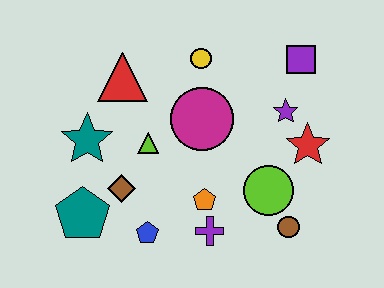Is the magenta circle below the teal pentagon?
No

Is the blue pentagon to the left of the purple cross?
Yes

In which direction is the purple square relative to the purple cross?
The purple square is above the purple cross.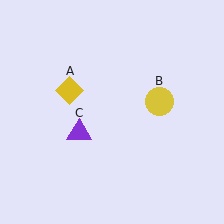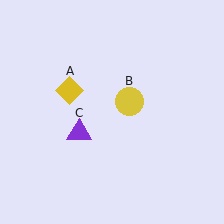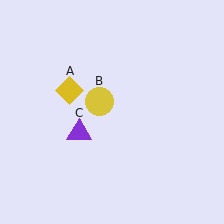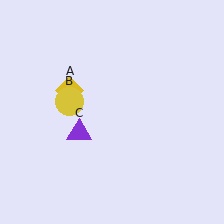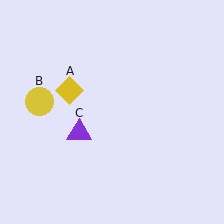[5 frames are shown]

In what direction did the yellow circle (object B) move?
The yellow circle (object B) moved left.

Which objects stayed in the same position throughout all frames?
Yellow diamond (object A) and purple triangle (object C) remained stationary.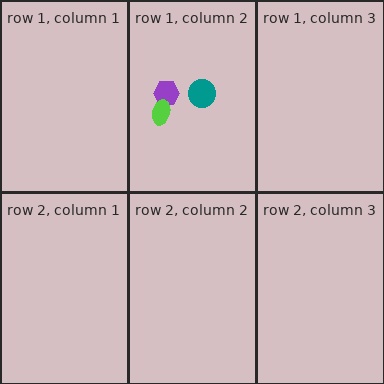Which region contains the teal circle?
The row 1, column 2 region.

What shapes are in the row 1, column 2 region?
The purple hexagon, the lime ellipse, the teal circle.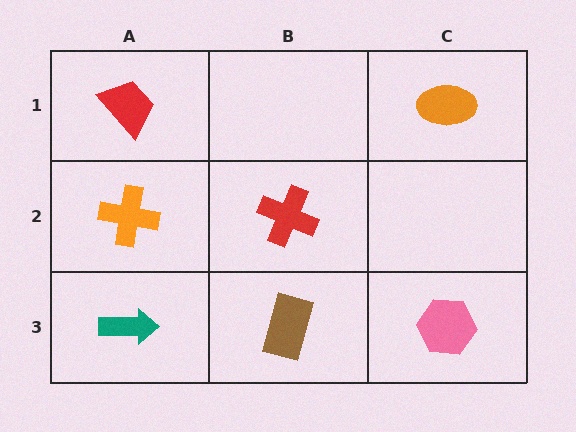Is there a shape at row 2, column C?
No, that cell is empty.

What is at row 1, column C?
An orange ellipse.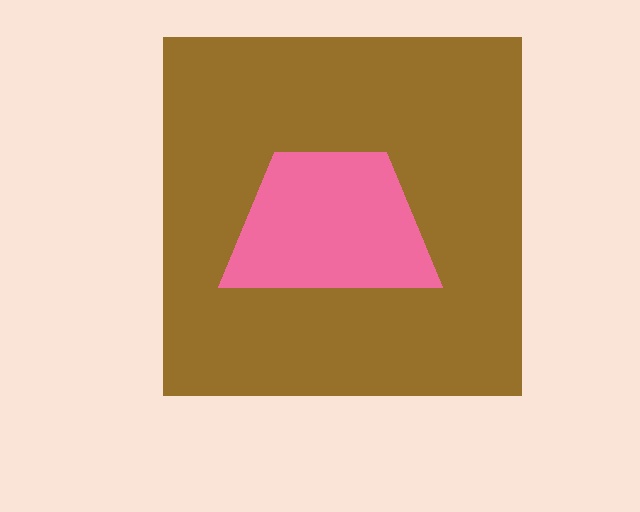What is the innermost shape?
The pink trapezoid.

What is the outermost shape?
The brown square.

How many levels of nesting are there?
2.